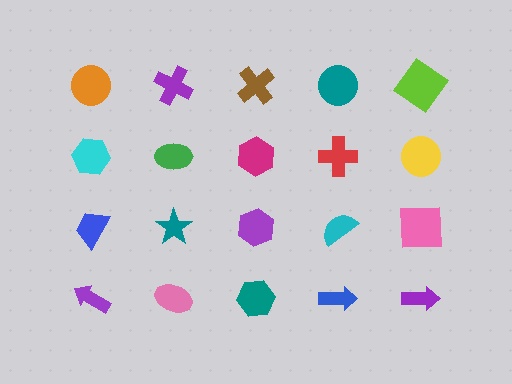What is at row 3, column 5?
A pink square.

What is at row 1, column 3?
A brown cross.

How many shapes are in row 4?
5 shapes.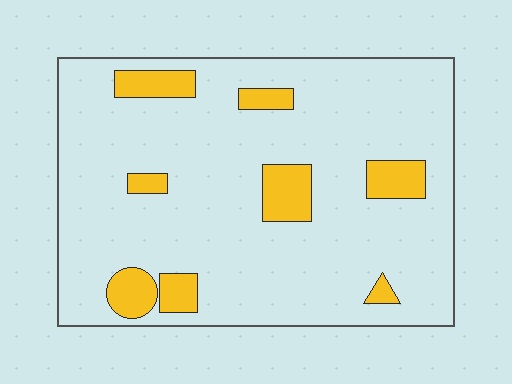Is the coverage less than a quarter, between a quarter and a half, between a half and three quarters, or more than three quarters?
Less than a quarter.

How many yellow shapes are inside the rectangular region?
8.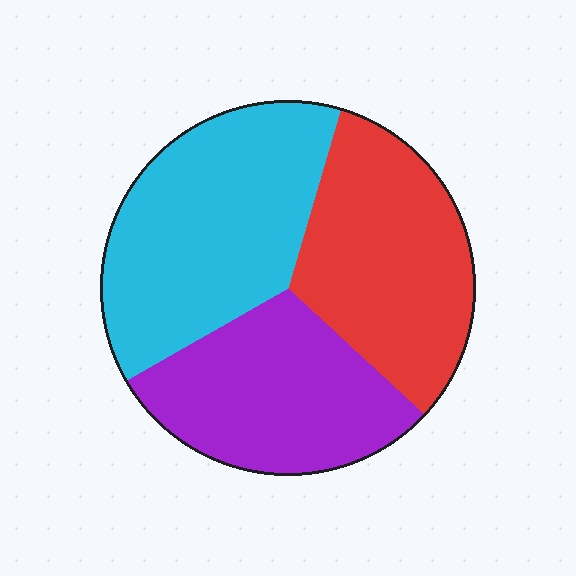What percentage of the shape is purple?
Purple covers around 30% of the shape.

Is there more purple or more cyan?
Cyan.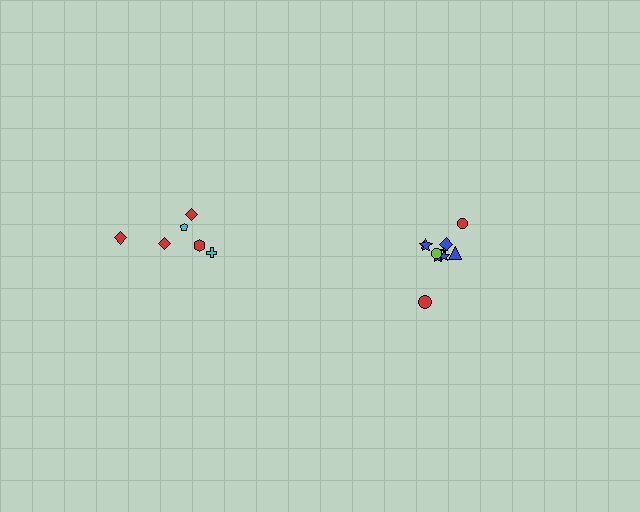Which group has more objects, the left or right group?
The right group.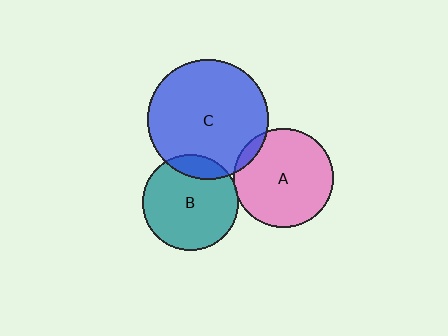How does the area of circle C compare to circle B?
Approximately 1.6 times.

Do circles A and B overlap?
Yes.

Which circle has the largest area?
Circle C (blue).